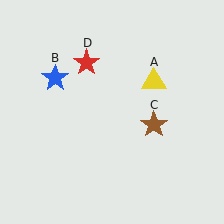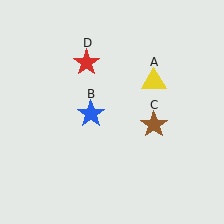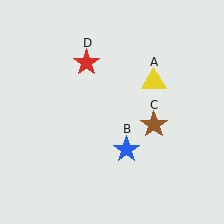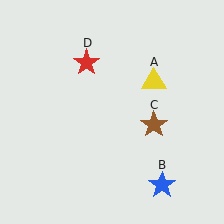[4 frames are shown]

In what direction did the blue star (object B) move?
The blue star (object B) moved down and to the right.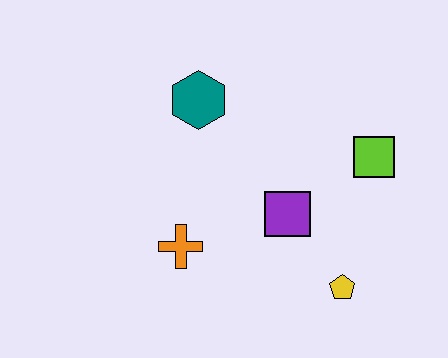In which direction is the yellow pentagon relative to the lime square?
The yellow pentagon is below the lime square.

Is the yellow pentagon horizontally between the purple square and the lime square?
Yes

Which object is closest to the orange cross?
The purple square is closest to the orange cross.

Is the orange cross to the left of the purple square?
Yes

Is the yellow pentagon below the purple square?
Yes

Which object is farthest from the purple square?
The teal hexagon is farthest from the purple square.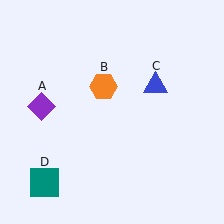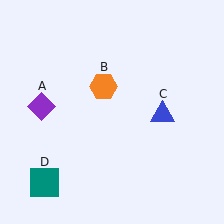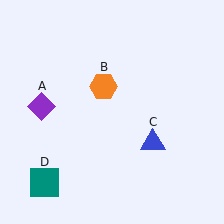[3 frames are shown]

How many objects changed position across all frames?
1 object changed position: blue triangle (object C).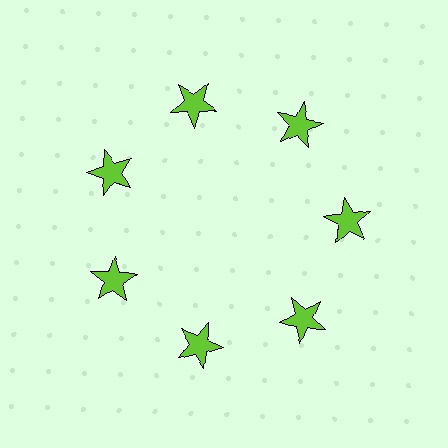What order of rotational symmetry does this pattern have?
This pattern has 7-fold rotational symmetry.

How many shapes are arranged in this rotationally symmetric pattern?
There are 7 shapes, arranged in 7 groups of 1.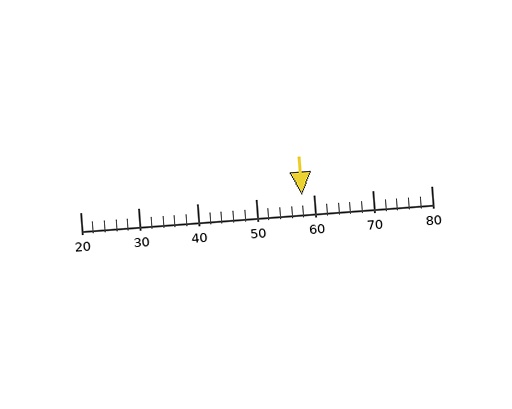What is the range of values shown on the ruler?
The ruler shows values from 20 to 80.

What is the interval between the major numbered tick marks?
The major tick marks are spaced 10 units apart.